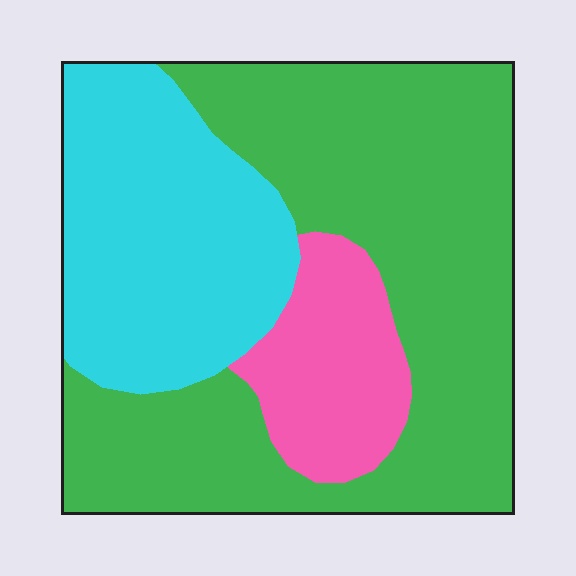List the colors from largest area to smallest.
From largest to smallest: green, cyan, pink.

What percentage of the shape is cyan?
Cyan takes up about one third (1/3) of the shape.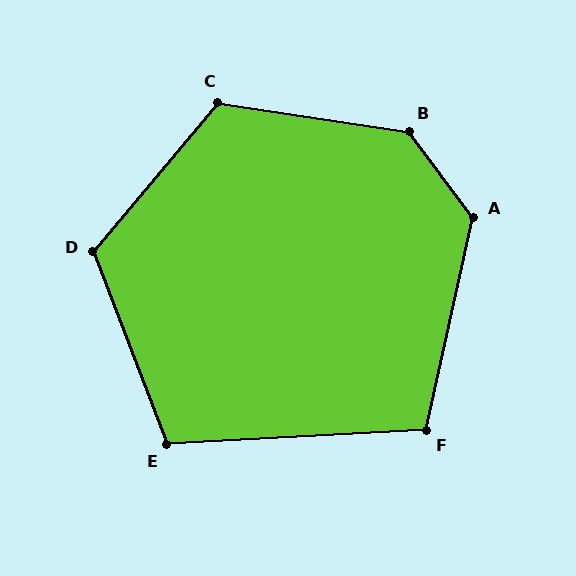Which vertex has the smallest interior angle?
F, at approximately 106 degrees.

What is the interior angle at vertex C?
Approximately 121 degrees (obtuse).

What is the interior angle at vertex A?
Approximately 131 degrees (obtuse).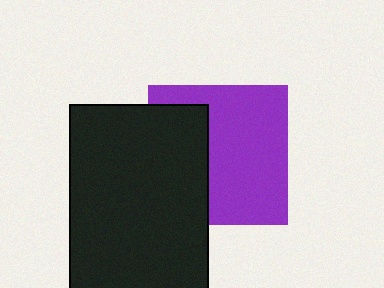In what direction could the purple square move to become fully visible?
The purple square could move right. That would shift it out from behind the black rectangle entirely.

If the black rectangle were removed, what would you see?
You would see the complete purple square.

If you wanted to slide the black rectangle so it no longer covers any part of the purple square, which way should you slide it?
Slide it left — that is the most direct way to separate the two shapes.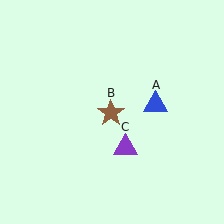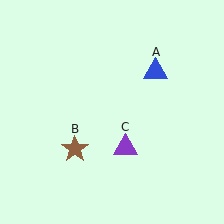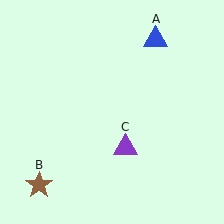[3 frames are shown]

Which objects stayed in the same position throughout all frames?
Purple triangle (object C) remained stationary.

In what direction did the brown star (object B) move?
The brown star (object B) moved down and to the left.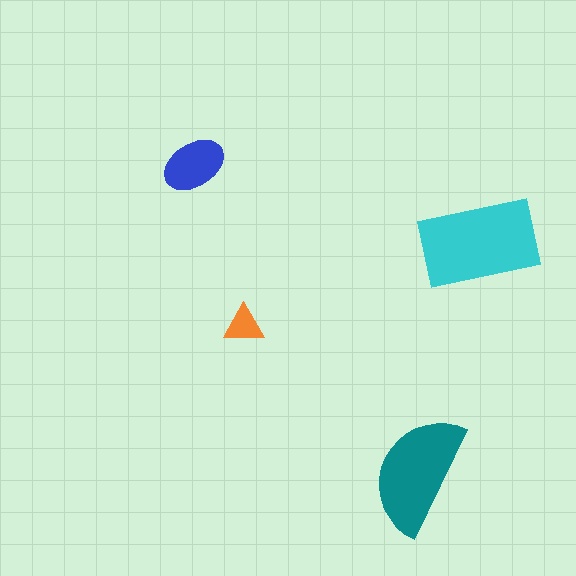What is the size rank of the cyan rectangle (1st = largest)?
1st.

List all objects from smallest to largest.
The orange triangle, the blue ellipse, the teal semicircle, the cyan rectangle.